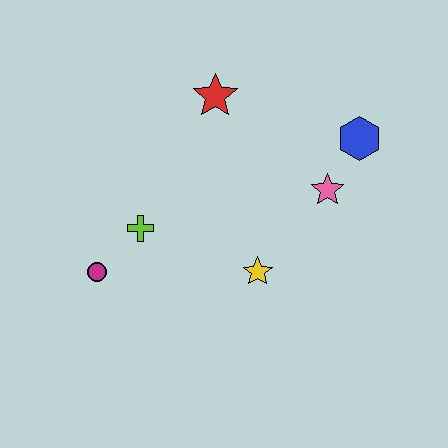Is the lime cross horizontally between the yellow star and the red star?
No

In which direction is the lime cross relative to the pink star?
The lime cross is to the left of the pink star.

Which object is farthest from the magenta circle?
The blue hexagon is farthest from the magenta circle.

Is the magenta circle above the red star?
No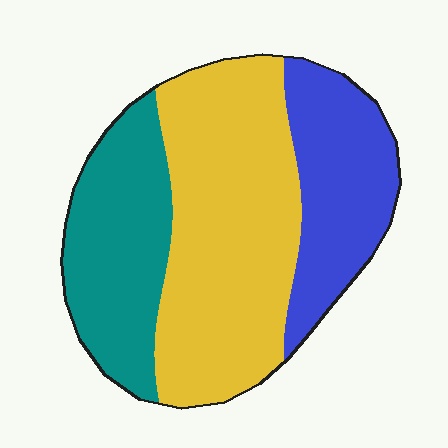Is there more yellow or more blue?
Yellow.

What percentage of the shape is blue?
Blue covers roughly 25% of the shape.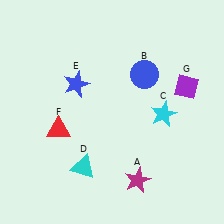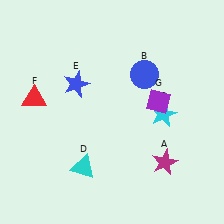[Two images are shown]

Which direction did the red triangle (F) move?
The red triangle (F) moved up.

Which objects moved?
The objects that moved are: the magenta star (A), the red triangle (F), the purple diamond (G).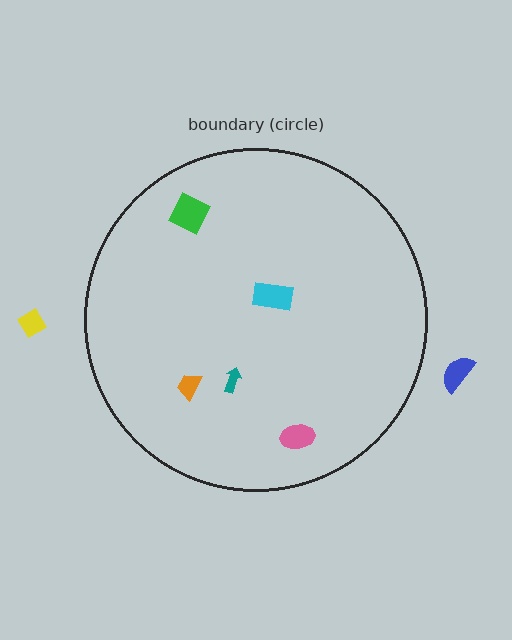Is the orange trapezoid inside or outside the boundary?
Inside.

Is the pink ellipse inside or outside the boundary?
Inside.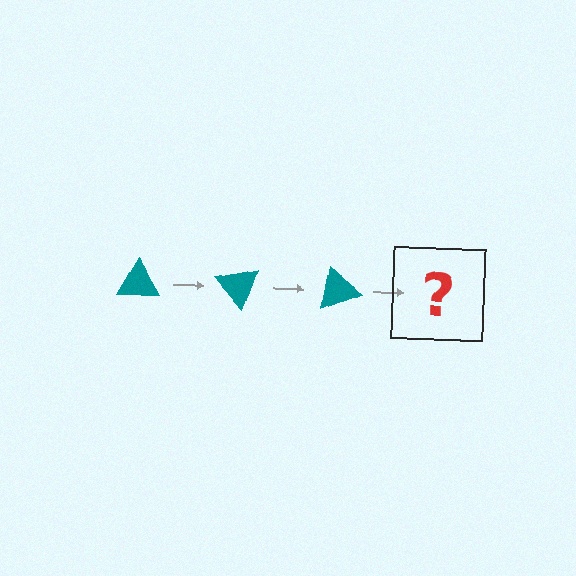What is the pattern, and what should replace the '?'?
The pattern is that the triangle rotates 50 degrees each step. The '?' should be a teal triangle rotated 150 degrees.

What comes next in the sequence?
The next element should be a teal triangle rotated 150 degrees.